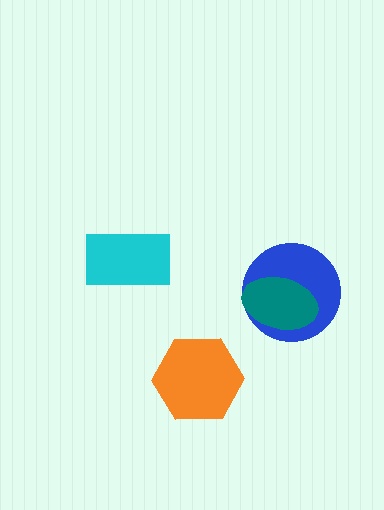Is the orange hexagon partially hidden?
No, no other shape covers it.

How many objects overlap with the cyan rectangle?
0 objects overlap with the cyan rectangle.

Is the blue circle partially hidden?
Yes, it is partially covered by another shape.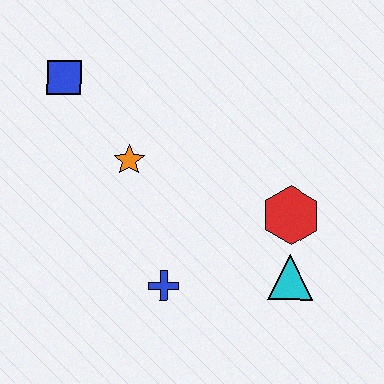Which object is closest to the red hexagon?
The cyan triangle is closest to the red hexagon.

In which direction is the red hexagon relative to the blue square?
The red hexagon is to the right of the blue square.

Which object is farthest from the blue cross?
The blue square is farthest from the blue cross.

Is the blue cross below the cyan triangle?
Yes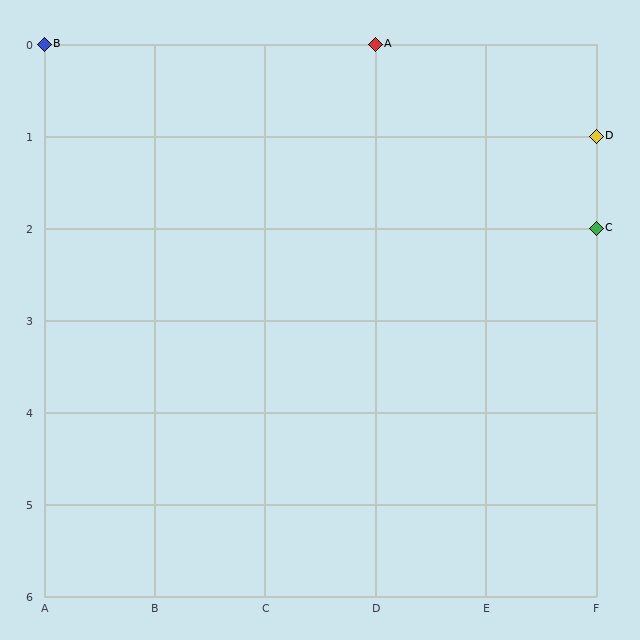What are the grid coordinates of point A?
Point A is at grid coordinates (D, 0).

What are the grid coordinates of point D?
Point D is at grid coordinates (F, 1).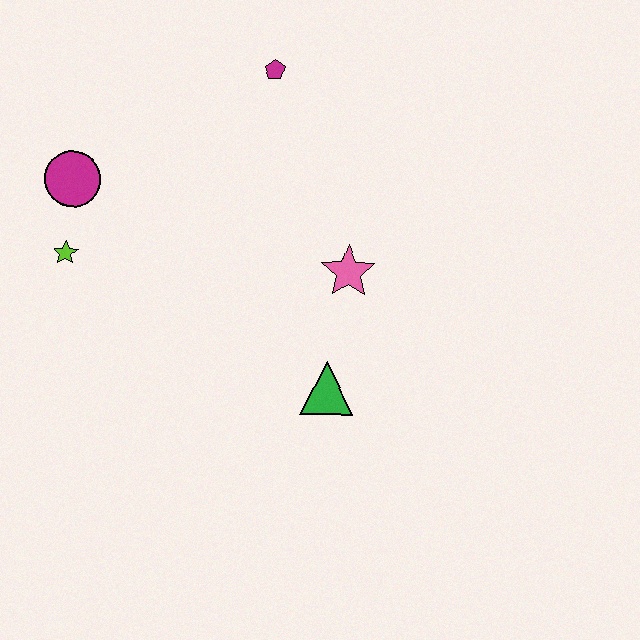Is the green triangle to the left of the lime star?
No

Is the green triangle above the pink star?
No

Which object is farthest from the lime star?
The green triangle is farthest from the lime star.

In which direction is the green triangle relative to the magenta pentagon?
The green triangle is below the magenta pentagon.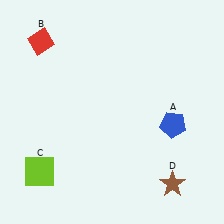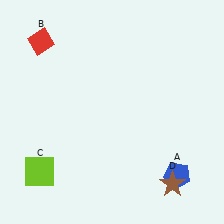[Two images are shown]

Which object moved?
The blue pentagon (A) moved down.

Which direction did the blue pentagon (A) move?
The blue pentagon (A) moved down.